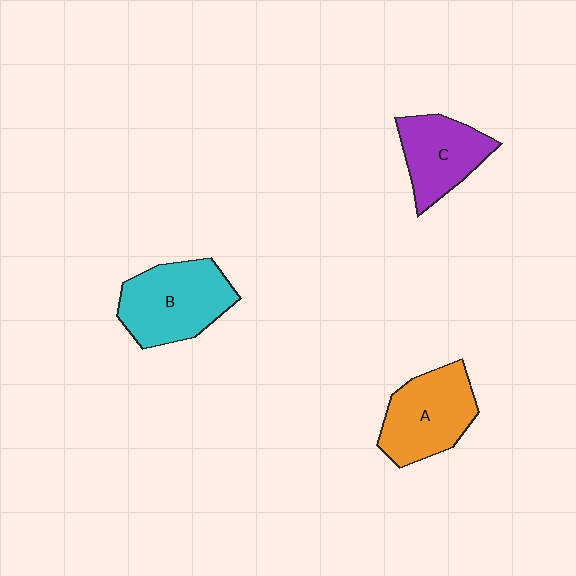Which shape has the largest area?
Shape B (cyan).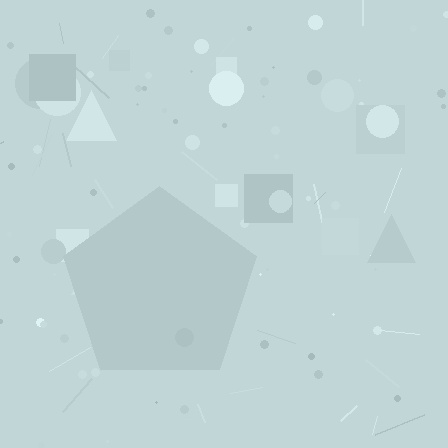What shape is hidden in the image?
A pentagon is hidden in the image.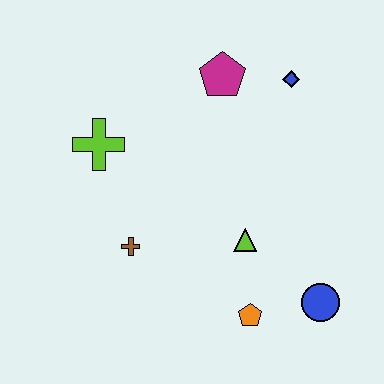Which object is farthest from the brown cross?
The blue diamond is farthest from the brown cross.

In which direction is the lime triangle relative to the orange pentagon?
The lime triangle is above the orange pentagon.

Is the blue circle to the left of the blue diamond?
No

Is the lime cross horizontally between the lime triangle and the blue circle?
No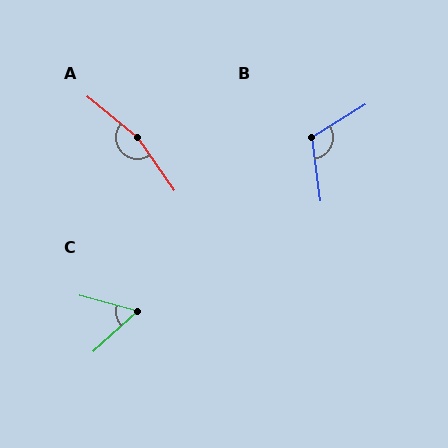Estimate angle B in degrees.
Approximately 114 degrees.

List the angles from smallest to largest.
C (57°), B (114°), A (165°).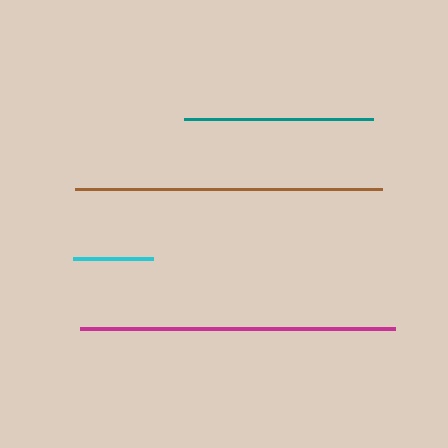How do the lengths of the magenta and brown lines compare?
The magenta and brown lines are approximately the same length.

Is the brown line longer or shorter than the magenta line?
The magenta line is longer than the brown line.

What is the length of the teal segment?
The teal segment is approximately 190 pixels long.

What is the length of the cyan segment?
The cyan segment is approximately 81 pixels long.